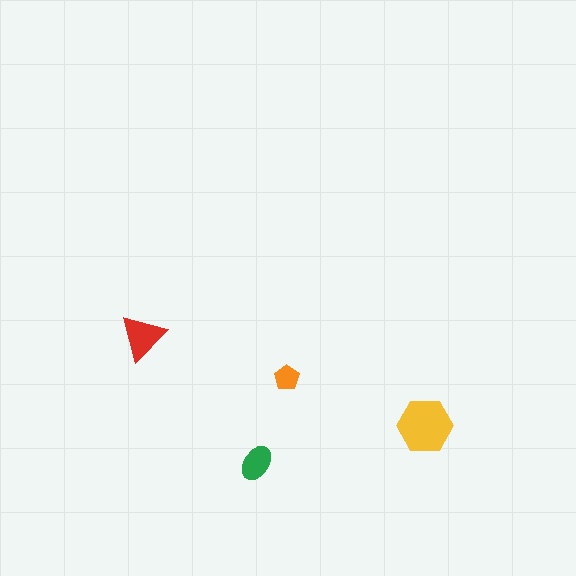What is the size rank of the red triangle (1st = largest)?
2nd.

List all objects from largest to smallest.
The yellow hexagon, the red triangle, the green ellipse, the orange pentagon.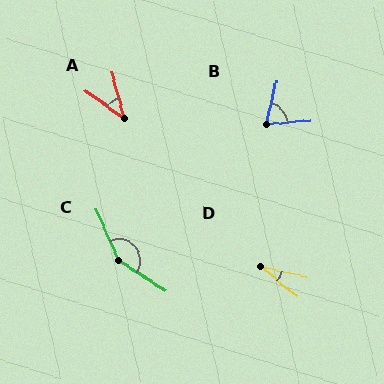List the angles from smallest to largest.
D (27°), A (39°), B (72°), C (146°).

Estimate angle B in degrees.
Approximately 72 degrees.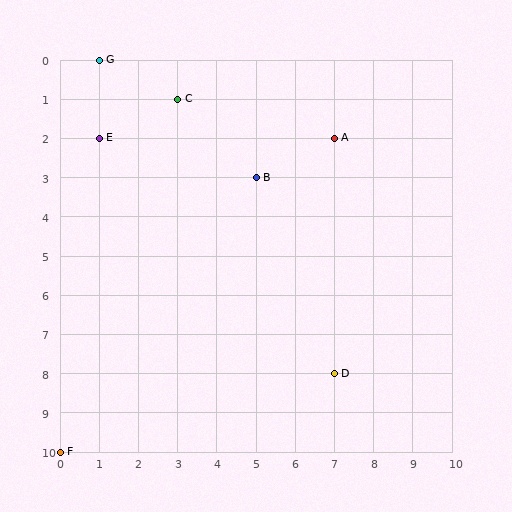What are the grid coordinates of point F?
Point F is at grid coordinates (0, 10).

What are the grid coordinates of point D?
Point D is at grid coordinates (7, 8).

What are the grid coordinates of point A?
Point A is at grid coordinates (7, 2).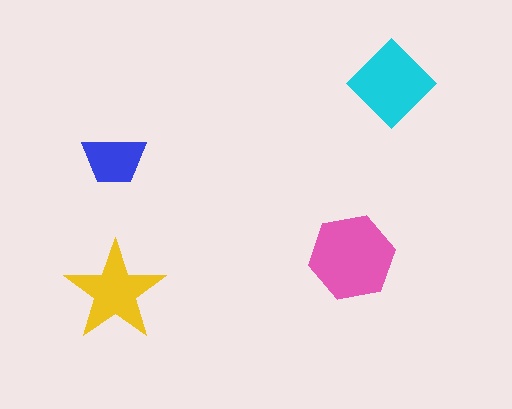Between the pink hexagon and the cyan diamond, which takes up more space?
The pink hexagon.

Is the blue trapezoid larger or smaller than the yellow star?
Smaller.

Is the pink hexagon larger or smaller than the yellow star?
Larger.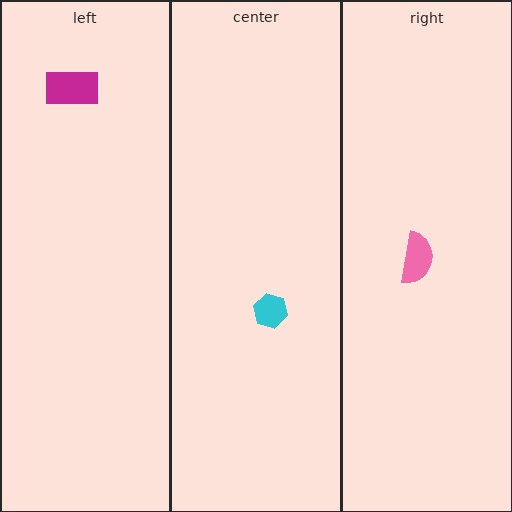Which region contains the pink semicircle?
The right region.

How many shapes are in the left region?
1.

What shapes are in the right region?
The pink semicircle.